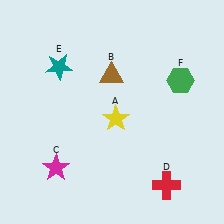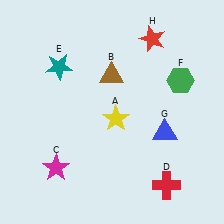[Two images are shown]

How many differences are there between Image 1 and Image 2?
There are 2 differences between the two images.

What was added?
A blue triangle (G), a red star (H) were added in Image 2.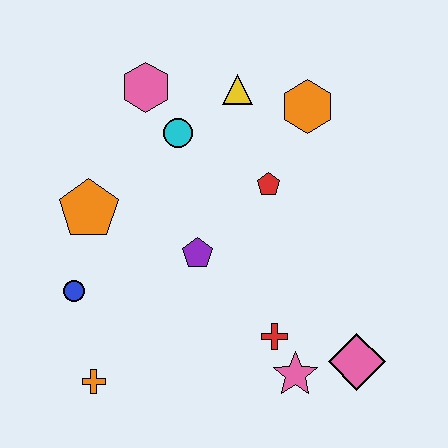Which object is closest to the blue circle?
The orange pentagon is closest to the blue circle.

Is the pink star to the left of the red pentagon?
No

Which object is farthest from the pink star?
The pink hexagon is farthest from the pink star.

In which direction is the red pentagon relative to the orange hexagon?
The red pentagon is below the orange hexagon.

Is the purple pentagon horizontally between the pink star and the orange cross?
Yes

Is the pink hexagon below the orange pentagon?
No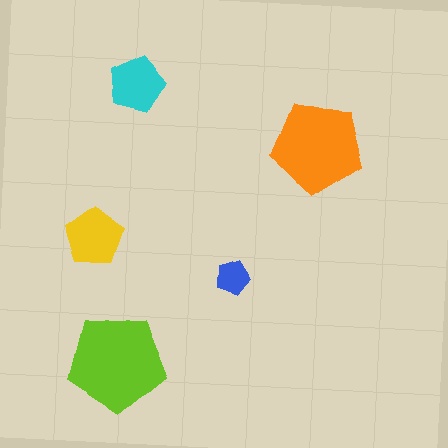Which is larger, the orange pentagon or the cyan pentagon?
The orange one.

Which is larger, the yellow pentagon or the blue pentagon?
The yellow one.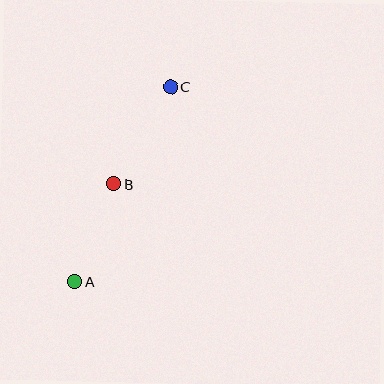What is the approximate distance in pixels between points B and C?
The distance between B and C is approximately 112 pixels.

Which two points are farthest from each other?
Points A and C are farthest from each other.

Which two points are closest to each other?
Points A and B are closest to each other.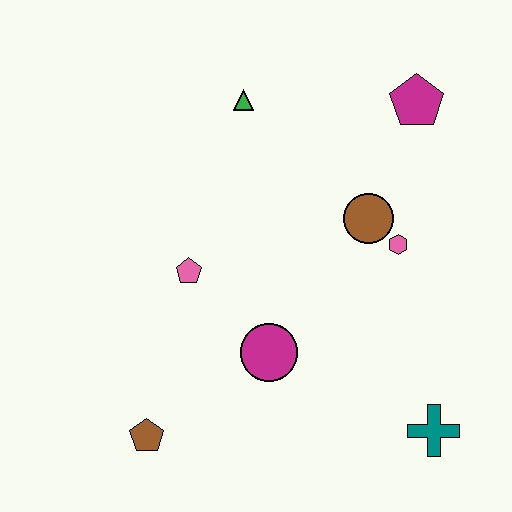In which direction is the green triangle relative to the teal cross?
The green triangle is above the teal cross.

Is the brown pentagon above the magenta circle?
No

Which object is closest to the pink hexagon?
The brown circle is closest to the pink hexagon.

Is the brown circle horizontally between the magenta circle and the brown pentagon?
No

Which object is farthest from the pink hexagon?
The brown pentagon is farthest from the pink hexagon.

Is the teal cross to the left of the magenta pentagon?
No